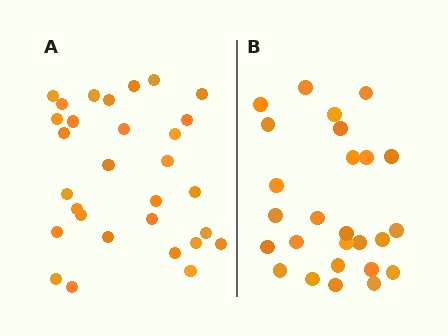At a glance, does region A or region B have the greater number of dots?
Region A (the left region) has more dots.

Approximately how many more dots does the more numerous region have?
Region A has about 4 more dots than region B.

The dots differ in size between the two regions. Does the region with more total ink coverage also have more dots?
No. Region B has more total ink coverage because its dots are larger, but region A actually contains more individual dots. Total area can be misleading — the number of items is what matters here.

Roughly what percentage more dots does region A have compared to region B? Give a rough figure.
About 15% more.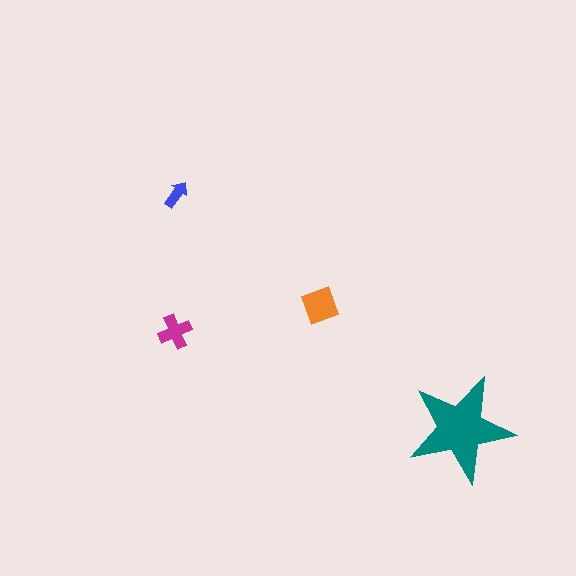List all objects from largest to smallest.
The teal star, the orange diamond, the magenta cross, the blue arrow.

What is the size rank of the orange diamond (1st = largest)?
2nd.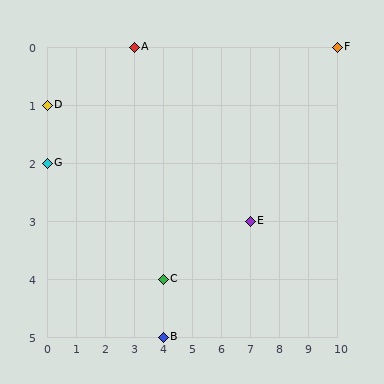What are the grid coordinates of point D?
Point D is at grid coordinates (0, 1).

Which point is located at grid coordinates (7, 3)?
Point E is at (7, 3).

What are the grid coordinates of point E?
Point E is at grid coordinates (7, 3).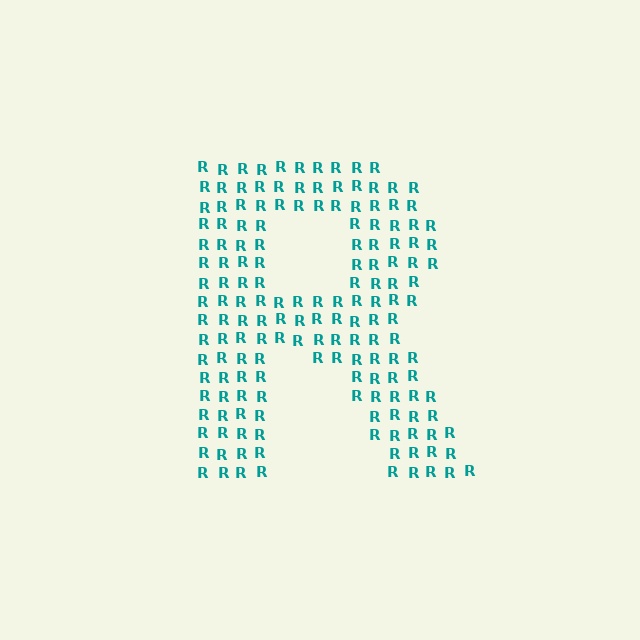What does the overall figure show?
The overall figure shows the letter R.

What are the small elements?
The small elements are letter R's.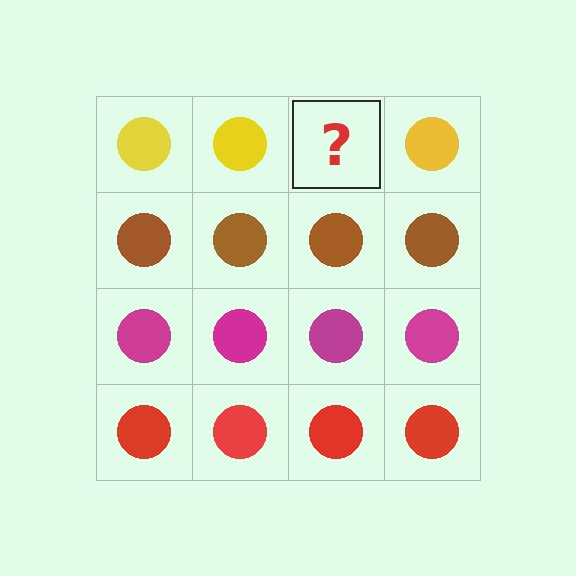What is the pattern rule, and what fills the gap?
The rule is that each row has a consistent color. The gap should be filled with a yellow circle.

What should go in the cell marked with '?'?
The missing cell should contain a yellow circle.